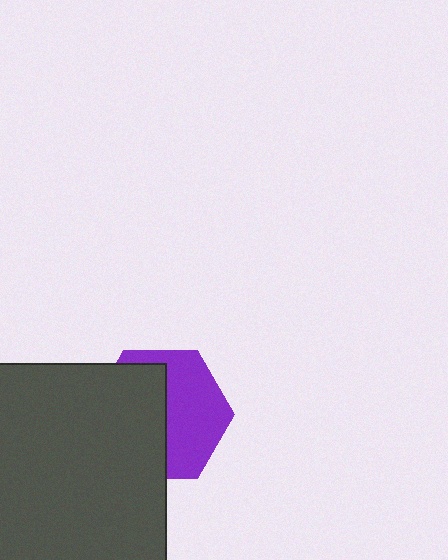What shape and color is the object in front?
The object in front is a dark gray rectangle.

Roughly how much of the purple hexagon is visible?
About half of it is visible (roughly 49%).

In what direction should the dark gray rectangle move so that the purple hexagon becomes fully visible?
The dark gray rectangle should move left. That is the shortest direction to clear the overlap and leave the purple hexagon fully visible.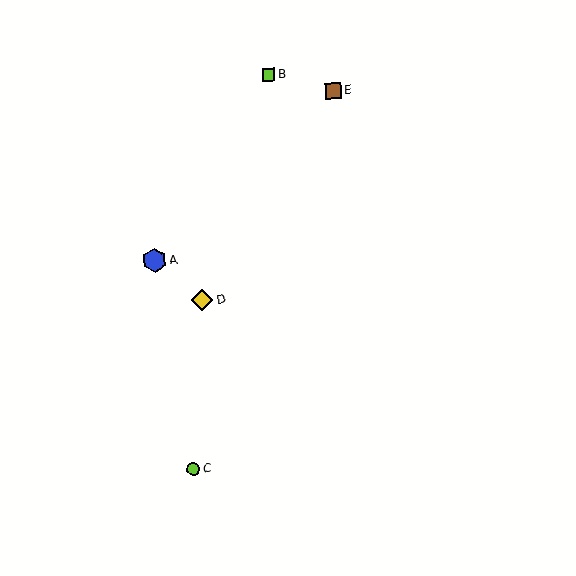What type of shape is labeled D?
Shape D is a yellow diamond.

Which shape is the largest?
The blue hexagon (labeled A) is the largest.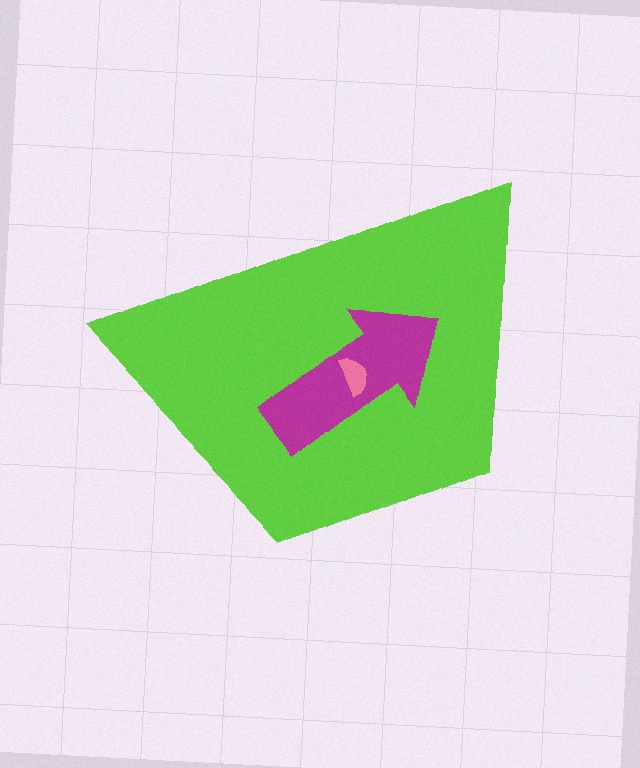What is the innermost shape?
The pink semicircle.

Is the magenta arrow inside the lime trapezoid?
Yes.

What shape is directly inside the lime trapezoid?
The magenta arrow.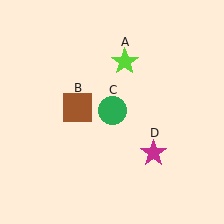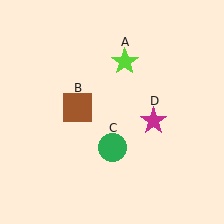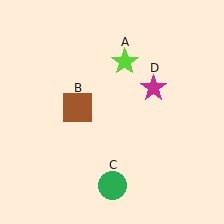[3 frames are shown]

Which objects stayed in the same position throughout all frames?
Lime star (object A) and brown square (object B) remained stationary.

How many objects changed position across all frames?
2 objects changed position: green circle (object C), magenta star (object D).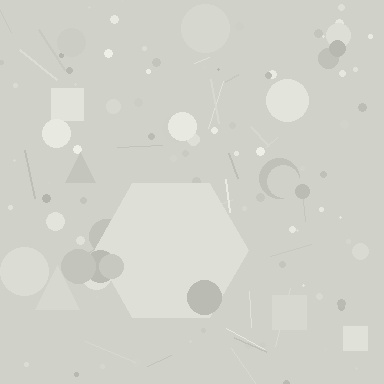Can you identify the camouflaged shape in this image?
The camouflaged shape is a hexagon.